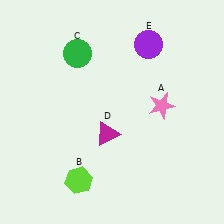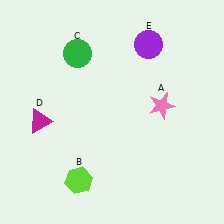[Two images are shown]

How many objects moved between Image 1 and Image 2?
1 object moved between the two images.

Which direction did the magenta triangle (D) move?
The magenta triangle (D) moved left.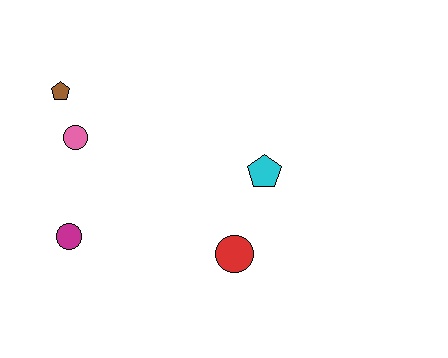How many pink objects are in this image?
There is 1 pink object.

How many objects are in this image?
There are 5 objects.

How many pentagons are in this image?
There are 2 pentagons.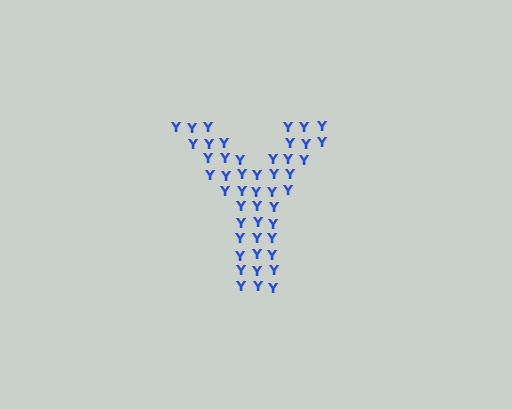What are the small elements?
The small elements are letter Y's.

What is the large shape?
The large shape is the letter Y.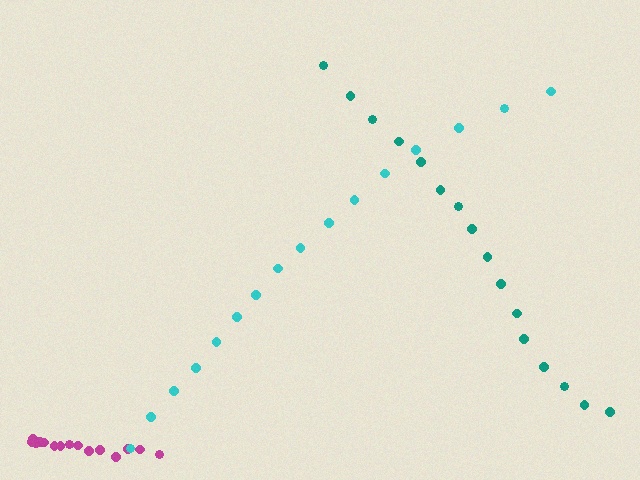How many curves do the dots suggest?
There are 3 distinct paths.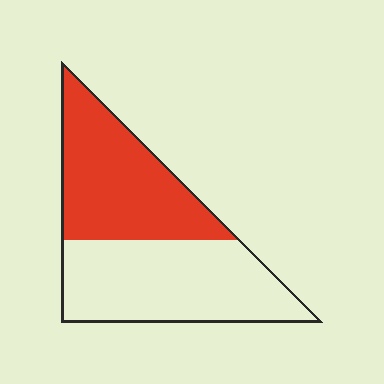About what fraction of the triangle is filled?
About one half (1/2).